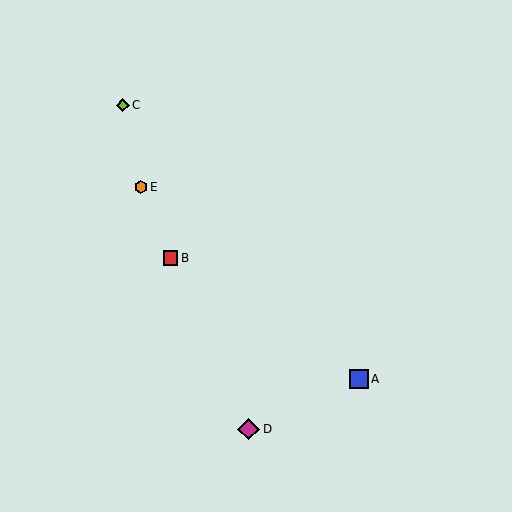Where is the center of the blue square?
The center of the blue square is at (359, 379).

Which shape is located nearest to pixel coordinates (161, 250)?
The red square (labeled B) at (171, 258) is nearest to that location.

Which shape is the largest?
The magenta diamond (labeled D) is the largest.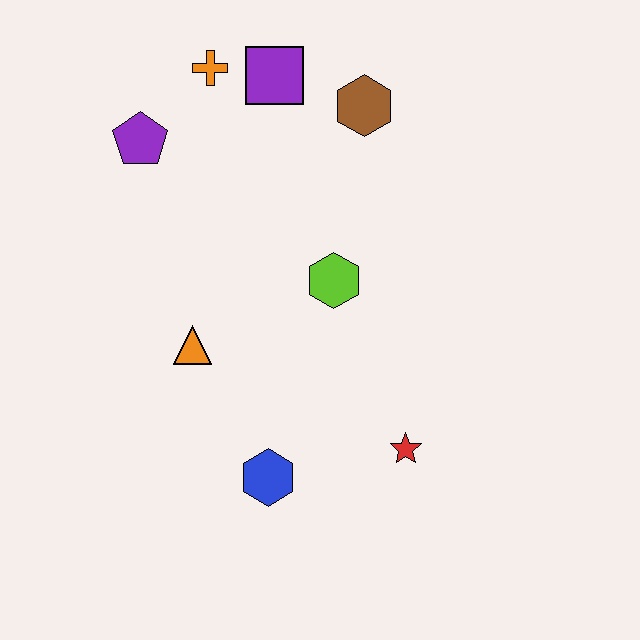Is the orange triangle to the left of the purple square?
Yes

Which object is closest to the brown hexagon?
The purple square is closest to the brown hexagon.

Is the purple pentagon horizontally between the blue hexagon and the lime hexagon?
No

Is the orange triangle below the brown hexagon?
Yes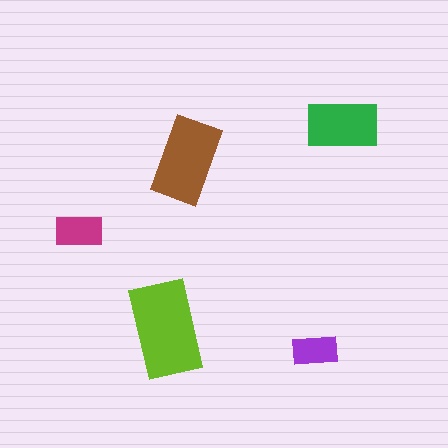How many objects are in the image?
There are 5 objects in the image.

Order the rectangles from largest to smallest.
the lime one, the brown one, the green one, the magenta one, the purple one.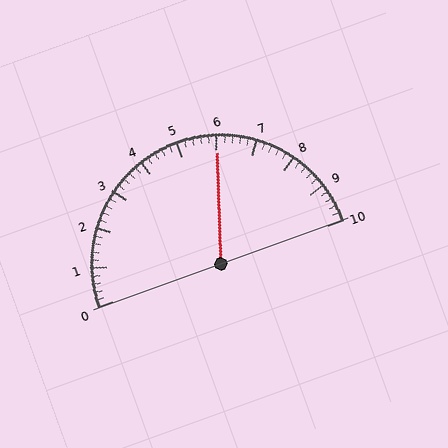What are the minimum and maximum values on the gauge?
The gauge ranges from 0 to 10.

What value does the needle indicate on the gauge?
The needle indicates approximately 6.0.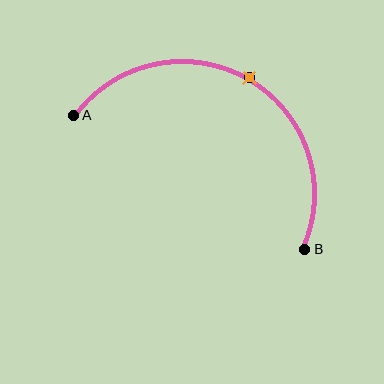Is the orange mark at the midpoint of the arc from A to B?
Yes. The orange mark lies on the arc at equal arc-length from both A and B — it is the arc midpoint.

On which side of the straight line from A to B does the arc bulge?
The arc bulges above the straight line connecting A and B.